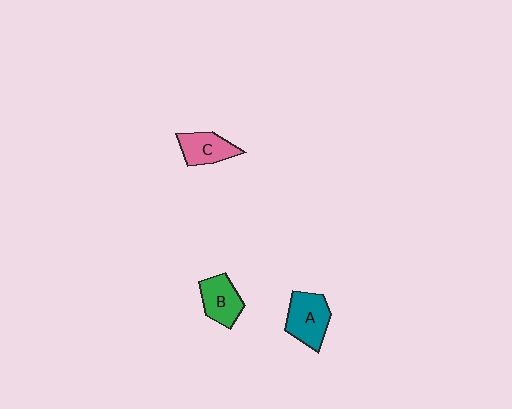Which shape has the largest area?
Shape A (teal).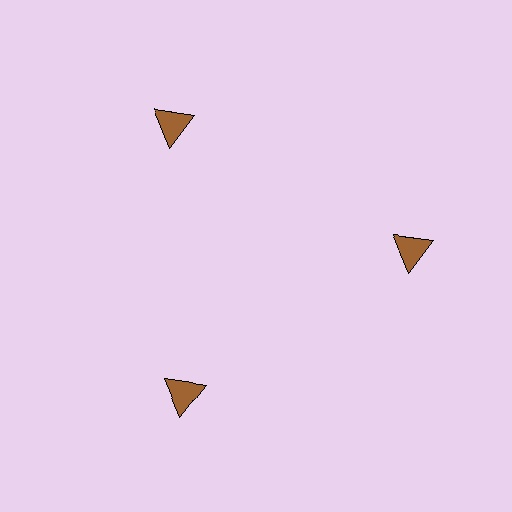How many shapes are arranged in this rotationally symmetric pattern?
There are 3 shapes, arranged in 3 groups of 1.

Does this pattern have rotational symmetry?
Yes, this pattern has 3-fold rotational symmetry. It looks the same after rotating 120 degrees around the center.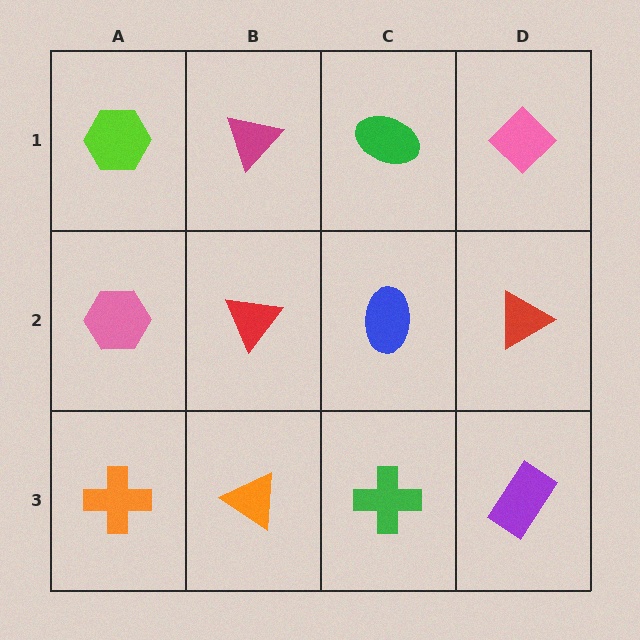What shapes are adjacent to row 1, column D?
A red triangle (row 2, column D), a green ellipse (row 1, column C).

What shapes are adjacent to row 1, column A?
A pink hexagon (row 2, column A), a magenta triangle (row 1, column B).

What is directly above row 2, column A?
A lime hexagon.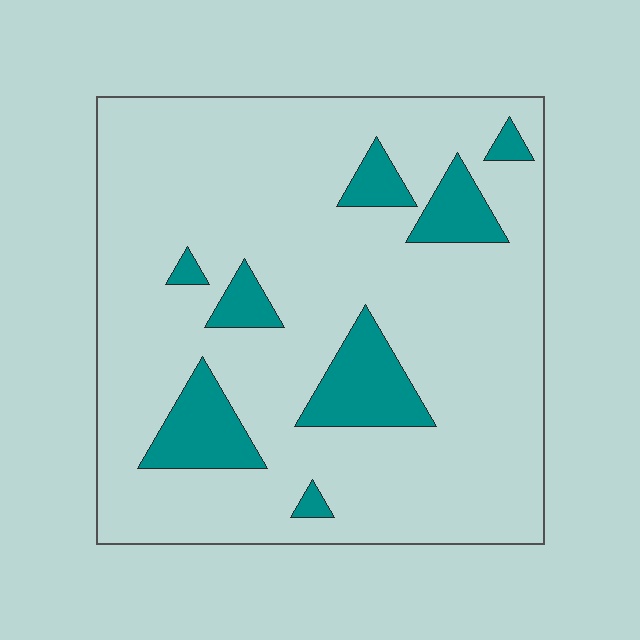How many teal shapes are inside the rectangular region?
8.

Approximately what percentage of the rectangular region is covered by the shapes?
Approximately 15%.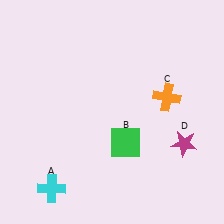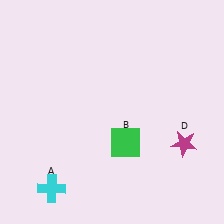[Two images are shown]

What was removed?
The orange cross (C) was removed in Image 2.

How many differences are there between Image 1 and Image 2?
There is 1 difference between the two images.